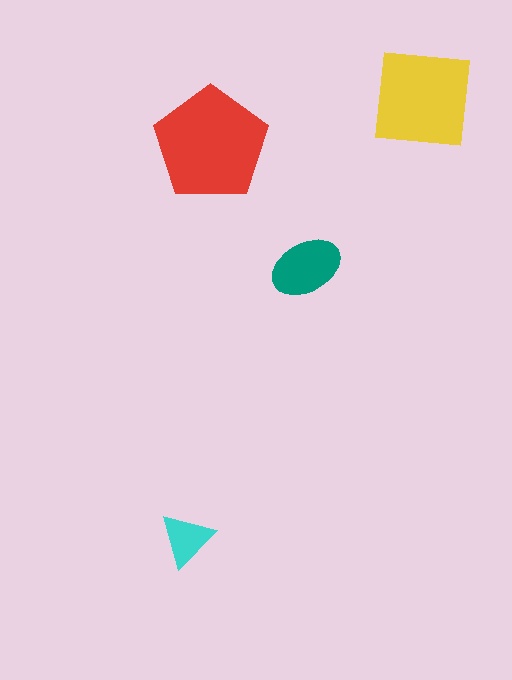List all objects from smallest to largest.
The cyan triangle, the teal ellipse, the yellow square, the red pentagon.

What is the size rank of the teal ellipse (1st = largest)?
3rd.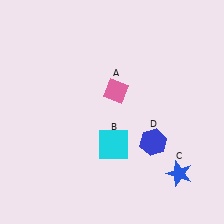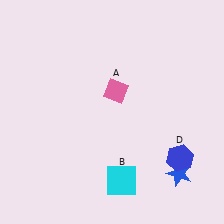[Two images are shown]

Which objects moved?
The objects that moved are: the cyan square (B), the blue hexagon (D).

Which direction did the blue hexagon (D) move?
The blue hexagon (D) moved right.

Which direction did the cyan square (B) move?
The cyan square (B) moved down.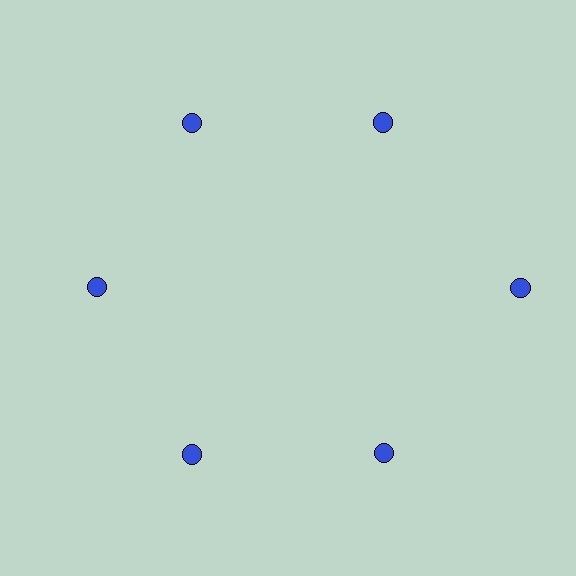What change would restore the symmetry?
The symmetry would be restored by moving it inward, back onto the ring so that all 6 circles sit at equal angles and equal distance from the center.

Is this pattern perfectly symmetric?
No. The 6 blue circles are arranged in a ring, but one element near the 3 o'clock position is pushed outward from the center, breaking the 6-fold rotational symmetry.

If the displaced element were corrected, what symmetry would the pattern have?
It would have 6-fold rotational symmetry — the pattern would map onto itself every 60 degrees.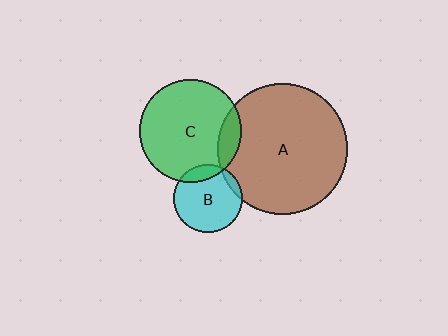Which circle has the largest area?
Circle A (brown).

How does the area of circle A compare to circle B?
Approximately 3.6 times.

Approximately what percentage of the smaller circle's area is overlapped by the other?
Approximately 5%.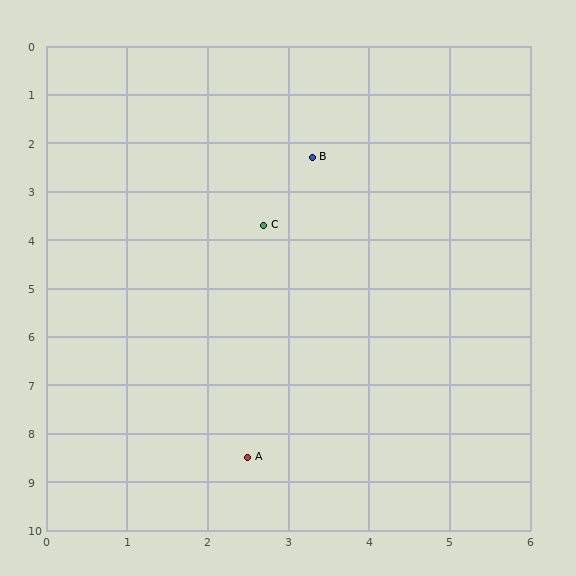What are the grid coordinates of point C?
Point C is at approximately (2.7, 3.7).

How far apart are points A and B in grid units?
Points A and B are about 6.3 grid units apart.